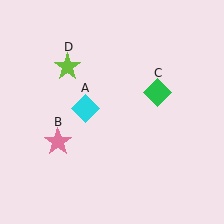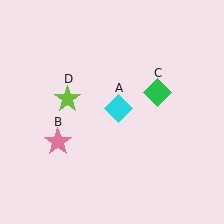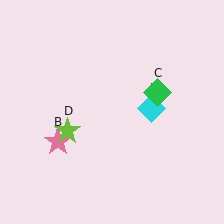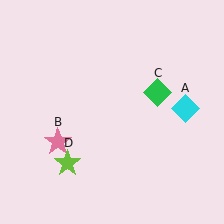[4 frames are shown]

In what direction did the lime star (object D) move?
The lime star (object D) moved down.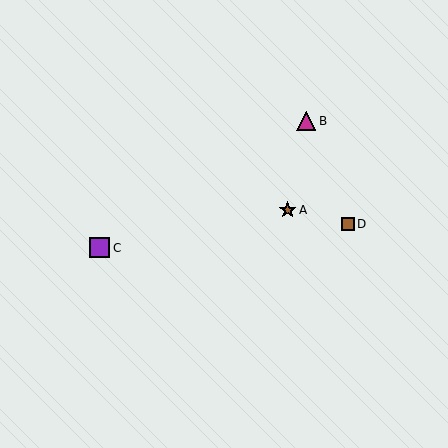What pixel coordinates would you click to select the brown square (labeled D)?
Click at (348, 224) to select the brown square D.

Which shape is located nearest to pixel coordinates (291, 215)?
The brown star (labeled A) at (288, 210) is nearest to that location.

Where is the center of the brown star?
The center of the brown star is at (288, 210).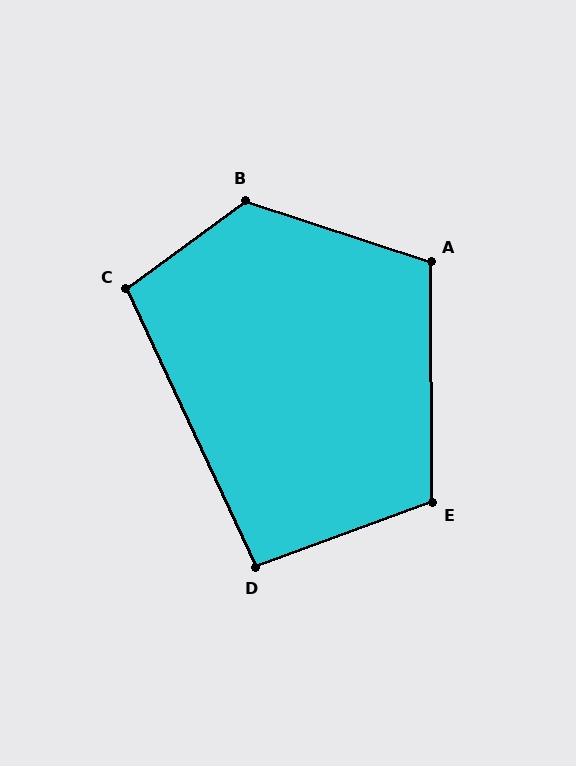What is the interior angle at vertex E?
Approximately 110 degrees (obtuse).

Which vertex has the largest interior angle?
B, at approximately 125 degrees.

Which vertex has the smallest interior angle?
D, at approximately 95 degrees.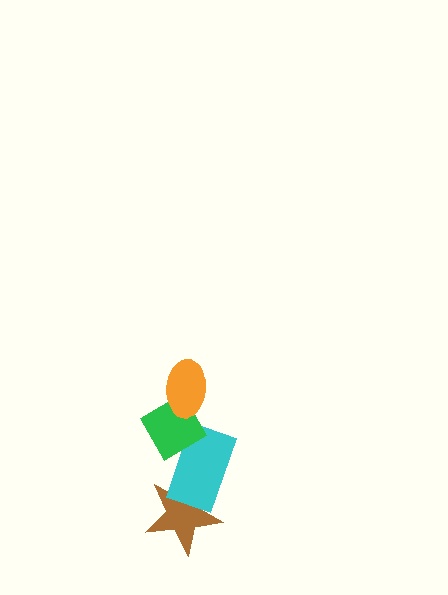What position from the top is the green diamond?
The green diamond is 2nd from the top.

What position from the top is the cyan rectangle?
The cyan rectangle is 3rd from the top.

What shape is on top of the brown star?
The cyan rectangle is on top of the brown star.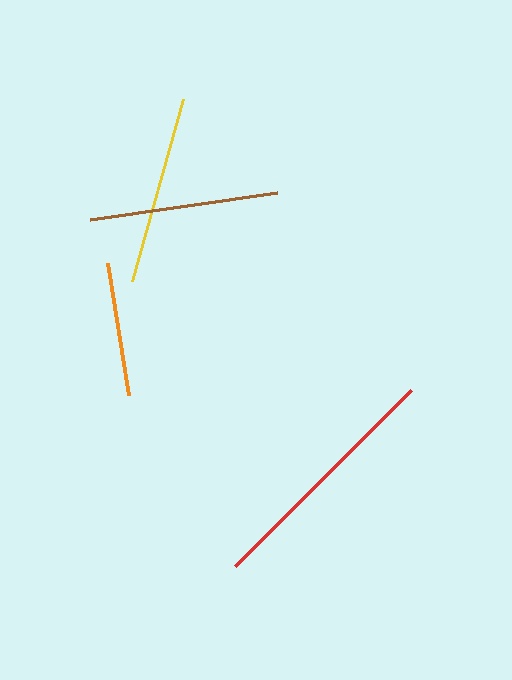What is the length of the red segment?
The red segment is approximately 249 pixels long.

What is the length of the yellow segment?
The yellow segment is approximately 189 pixels long.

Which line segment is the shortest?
The orange line is the shortest at approximately 134 pixels.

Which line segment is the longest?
The red line is the longest at approximately 249 pixels.